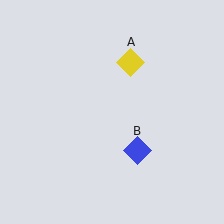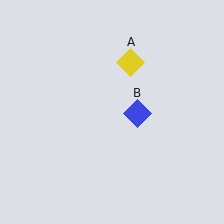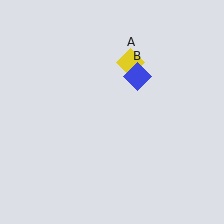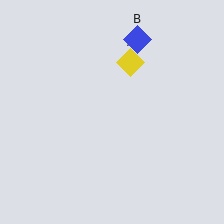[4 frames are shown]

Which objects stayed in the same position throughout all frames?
Yellow diamond (object A) remained stationary.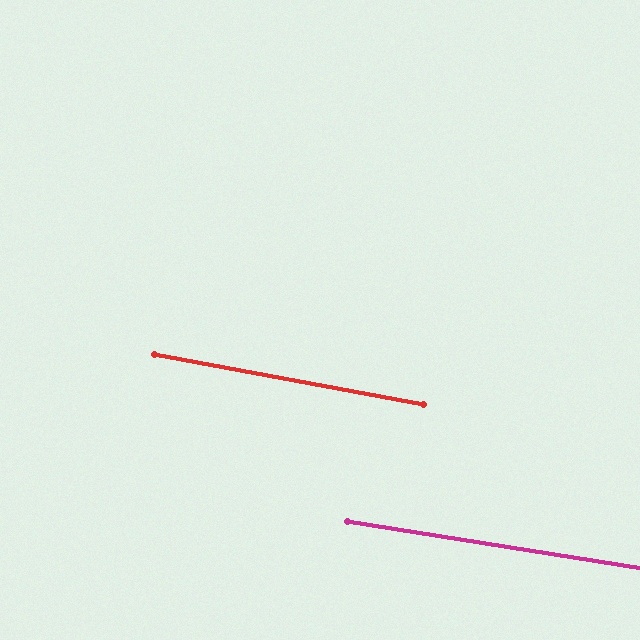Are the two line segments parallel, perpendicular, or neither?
Parallel — their directions differ by only 1.4°.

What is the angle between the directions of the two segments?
Approximately 1 degree.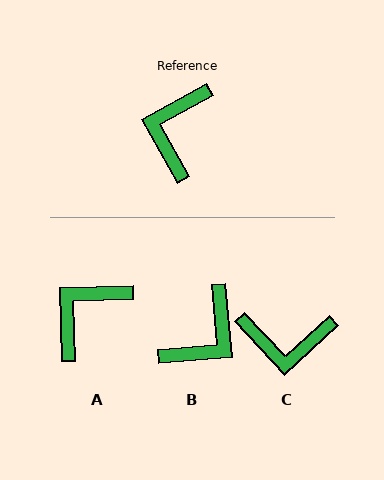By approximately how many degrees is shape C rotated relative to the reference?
Approximately 104 degrees counter-clockwise.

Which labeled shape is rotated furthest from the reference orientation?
B, about 156 degrees away.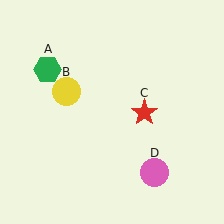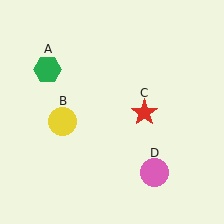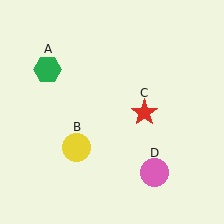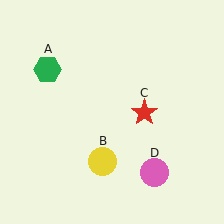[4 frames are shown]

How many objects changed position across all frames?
1 object changed position: yellow circle (object B).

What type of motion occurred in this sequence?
The yellow circle (object B) rotated counterclockwise around the center of the scene.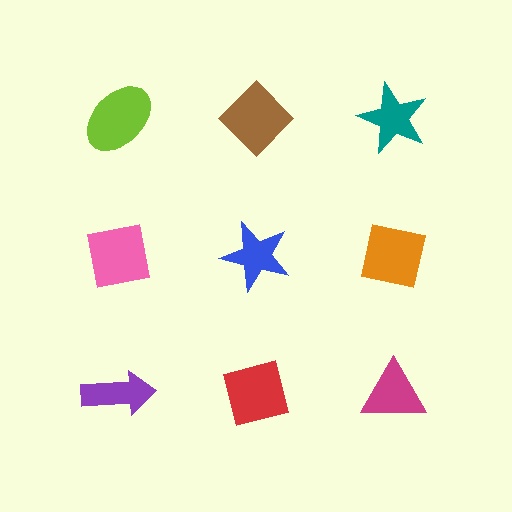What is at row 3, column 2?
A red square.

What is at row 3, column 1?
A purple arrow.